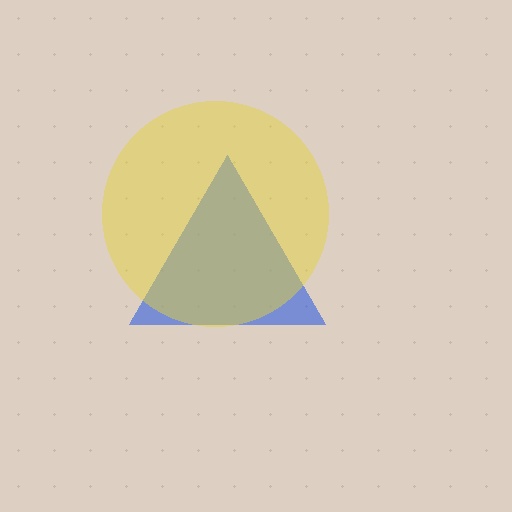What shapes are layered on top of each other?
The layered shapes are: a blue triangle, a yellow circle.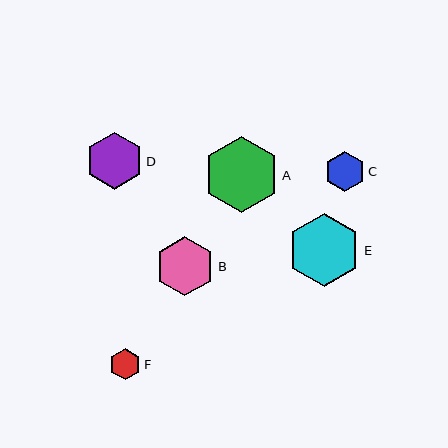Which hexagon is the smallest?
Hexagon F is the smallest with a size of approximately 31 pixels.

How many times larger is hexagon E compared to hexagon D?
Hexagon E is approximately 1.3 times the size of hexagon D.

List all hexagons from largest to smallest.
From largest to smallest: A, E, B, D, C, F.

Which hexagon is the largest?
Hexagon A is the largest with a size of approximately 76 pixels.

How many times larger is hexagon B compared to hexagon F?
Hexagon B is approximately 1.9 times the size of hexagon F.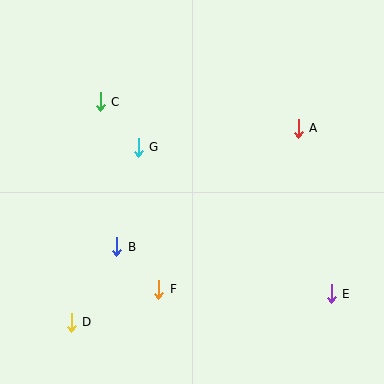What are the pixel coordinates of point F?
Point F is at (159, 289).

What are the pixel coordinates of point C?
Point C is at (100, 102).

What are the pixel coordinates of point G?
Point G is at (138, 147).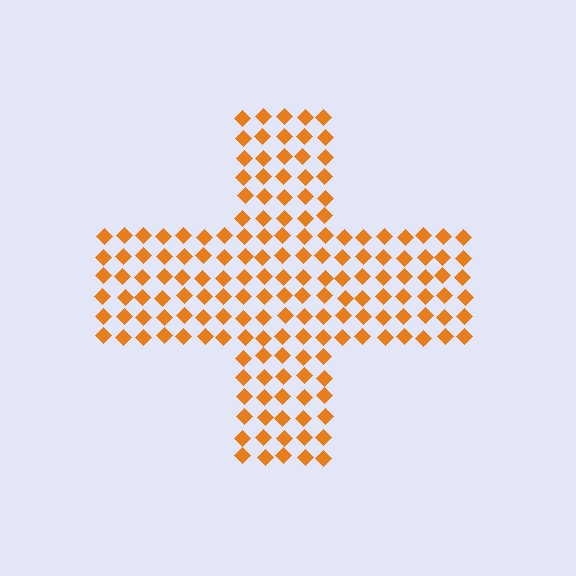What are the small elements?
The small elements are diamonds.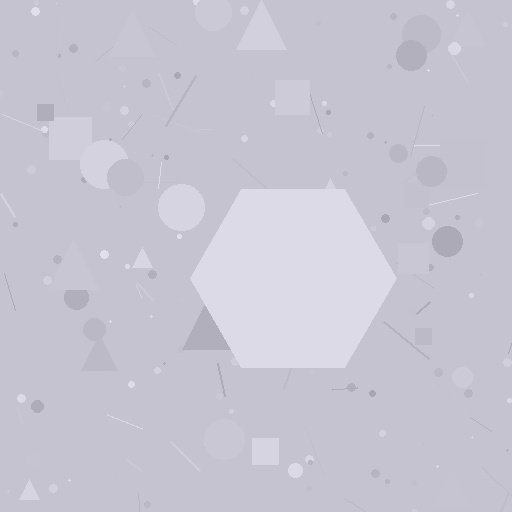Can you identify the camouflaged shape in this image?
The camouflaged shape is a hexagon.